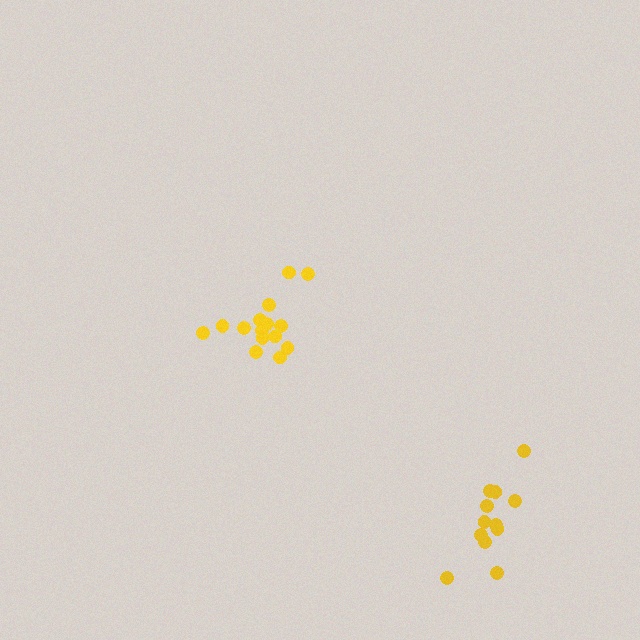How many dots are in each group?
Group 1: 12 dots, Group 2: 15 dots (27 total).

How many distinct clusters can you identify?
There are 2 distinct clusters.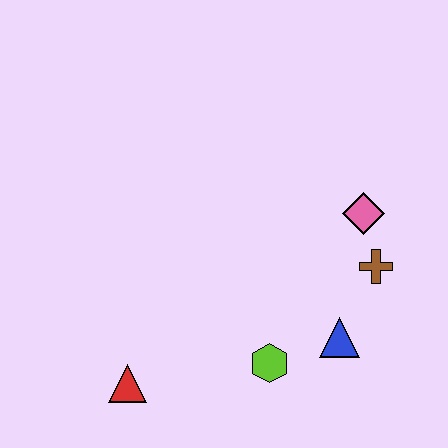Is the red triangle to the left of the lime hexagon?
Yes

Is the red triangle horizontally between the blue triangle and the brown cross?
No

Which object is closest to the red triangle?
The lime hexagon is closest to the red triangle.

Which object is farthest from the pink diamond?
The red triangle is farthest from the pink diamond.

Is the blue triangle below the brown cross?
Yes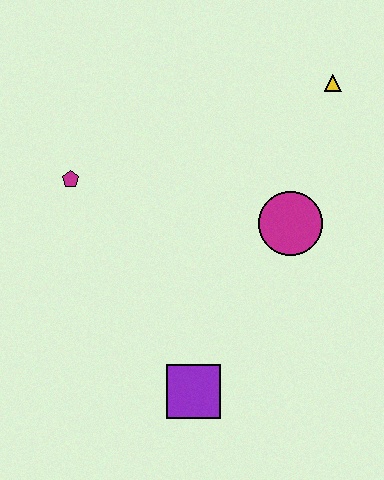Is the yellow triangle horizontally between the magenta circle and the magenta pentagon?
No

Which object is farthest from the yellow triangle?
The purple square is farthest from the yellow triangle.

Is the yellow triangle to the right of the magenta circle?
Yes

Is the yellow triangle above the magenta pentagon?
Yes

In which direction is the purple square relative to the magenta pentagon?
The purple square is below the magenta pentagon.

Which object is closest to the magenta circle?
The yellow triangle is closest to the magenta circle.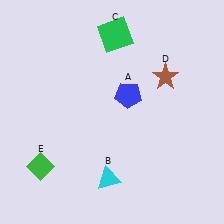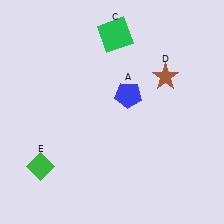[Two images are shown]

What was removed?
The cyan triangle (B) was removed in Image 2.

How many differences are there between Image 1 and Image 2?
There is 1 difference between the two images.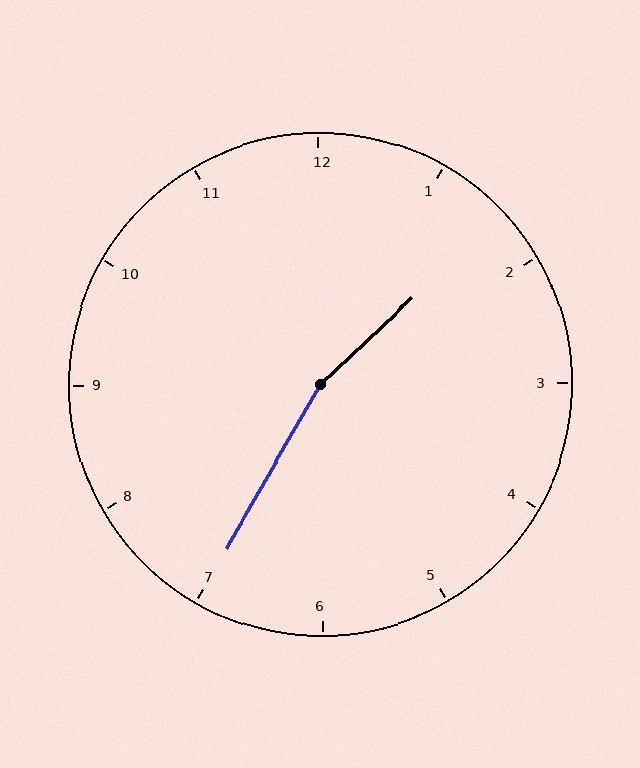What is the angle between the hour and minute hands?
Approximately 162 degrees.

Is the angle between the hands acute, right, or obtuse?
It is obtuse.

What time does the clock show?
1:35.